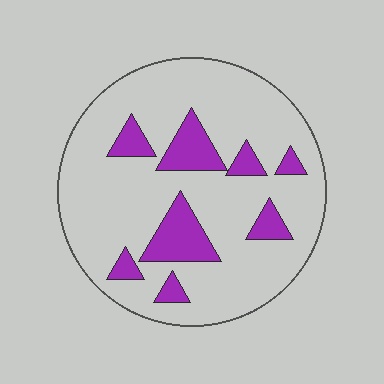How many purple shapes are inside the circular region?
8.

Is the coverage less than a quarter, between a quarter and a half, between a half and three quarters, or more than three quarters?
Less than a quarter.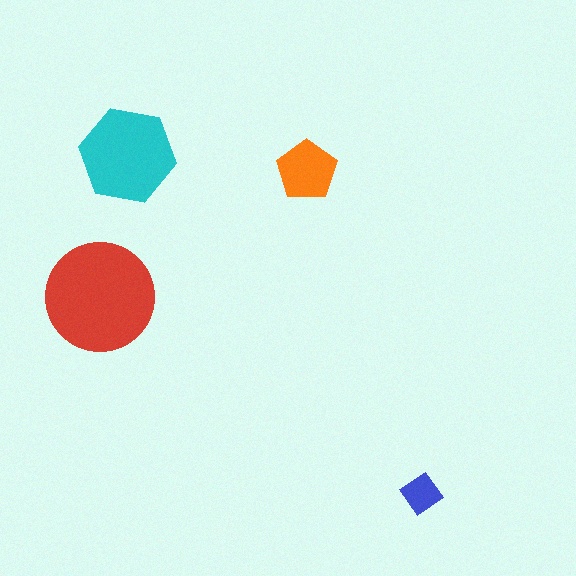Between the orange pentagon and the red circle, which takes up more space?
The red circle.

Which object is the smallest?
The blue diamond.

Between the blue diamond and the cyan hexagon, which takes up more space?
The cyan hexagon.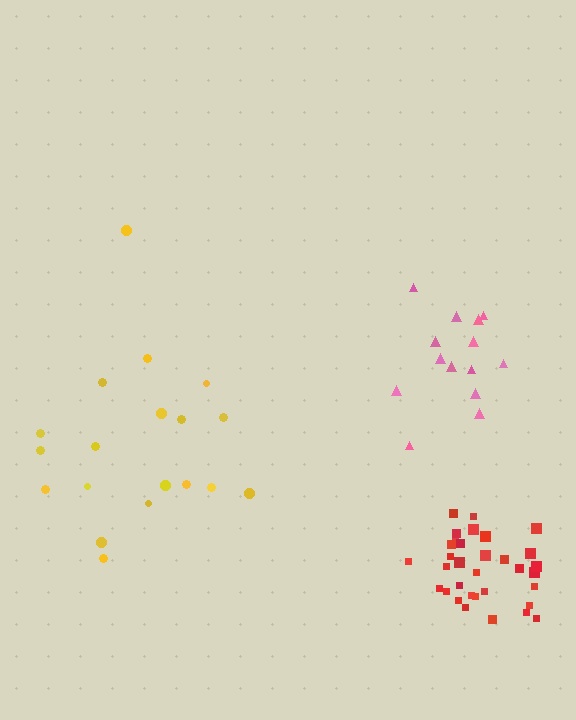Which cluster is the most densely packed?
Red.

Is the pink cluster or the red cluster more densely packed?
Red.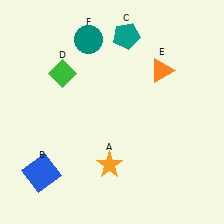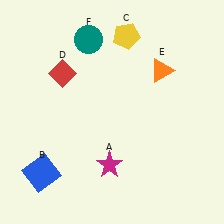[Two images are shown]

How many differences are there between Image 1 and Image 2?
There are 3 differences between the two images.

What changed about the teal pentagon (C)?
In Image 1, C is teal. In Image 2, it changed to yellow.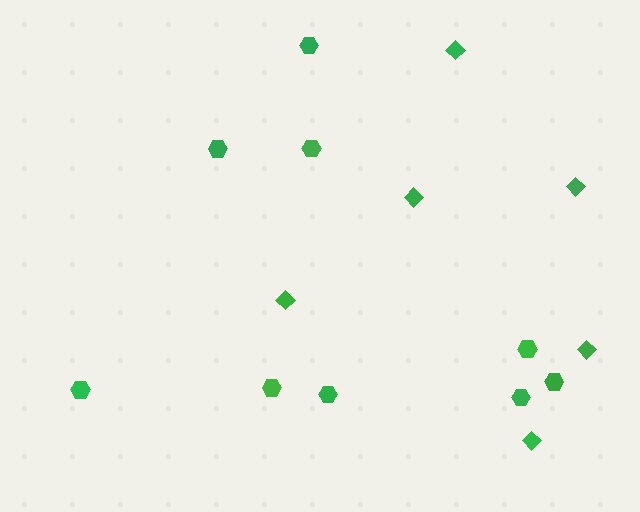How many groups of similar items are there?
There are 2 groups: one group of hexagons (9) and one group of diamonds (6).